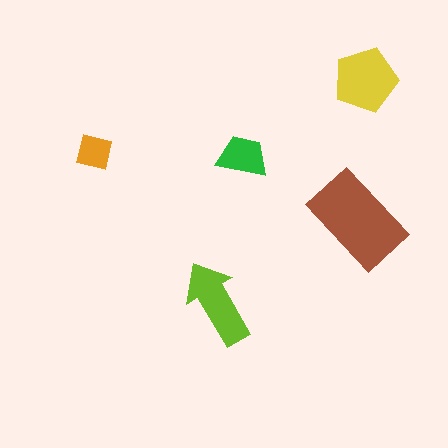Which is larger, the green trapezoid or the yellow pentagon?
The yellow pentagon.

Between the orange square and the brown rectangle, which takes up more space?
The brown rectangle.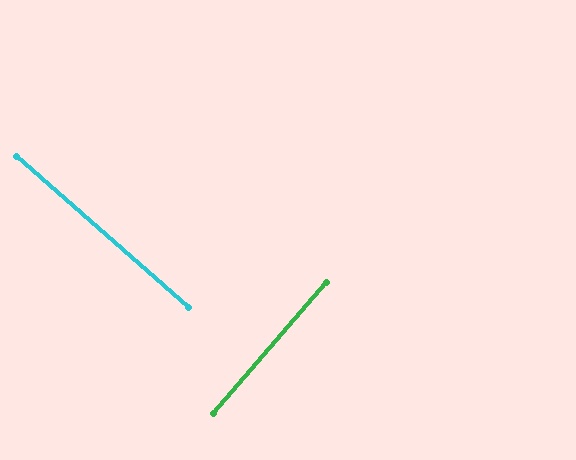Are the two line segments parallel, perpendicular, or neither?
Perpendicular — they meet at approximately 89°.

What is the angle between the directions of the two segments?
Approximately 89 degrees.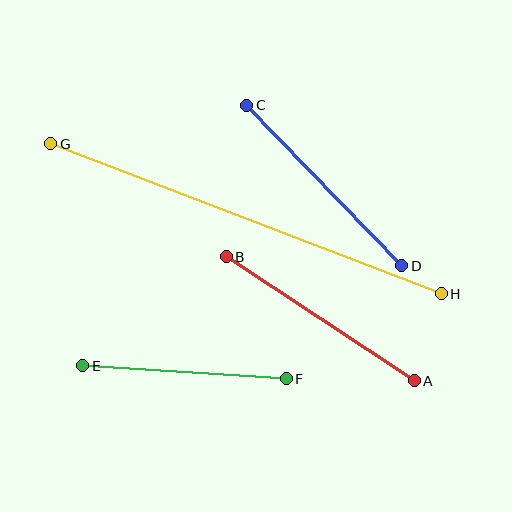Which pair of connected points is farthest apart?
Points G and H are farthest apart.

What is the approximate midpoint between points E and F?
The midpoint is at approximately (185, 372) pixels.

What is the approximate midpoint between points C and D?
The midpoint is at approximately (324, 185) pixels.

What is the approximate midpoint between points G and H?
The midpoint is at approximately (246, 219) pixels.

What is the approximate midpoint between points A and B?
The midpoint is at approximately (320, 319) pixels.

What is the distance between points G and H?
The distance is approximately 419 pixels.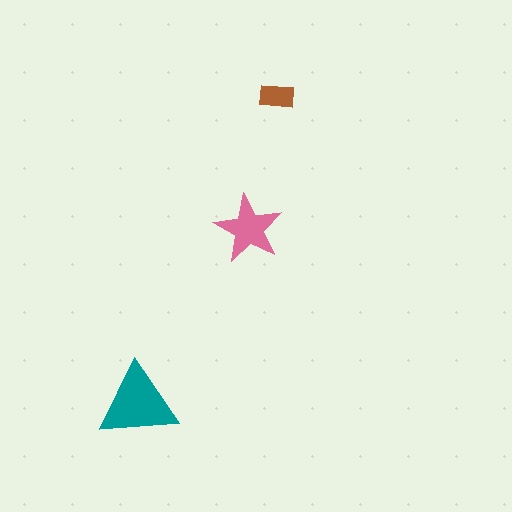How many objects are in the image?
There are 3 objects in the image.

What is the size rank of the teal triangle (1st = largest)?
1st.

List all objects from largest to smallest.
The teal triangle, the pink star, the brown rectangle.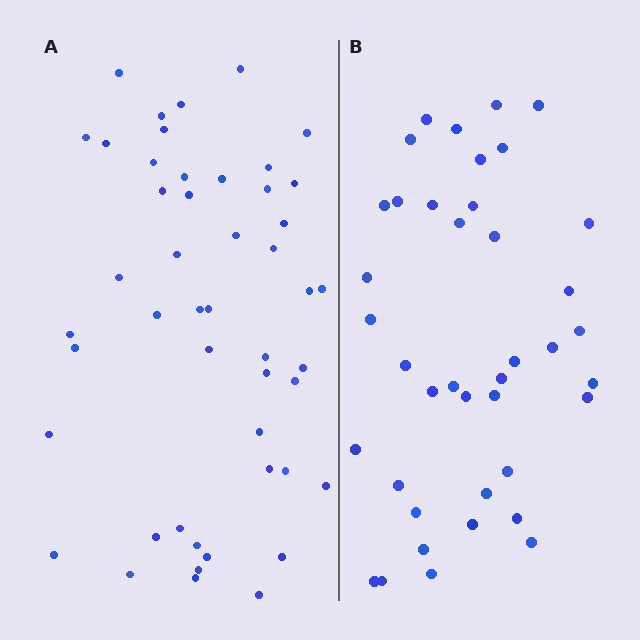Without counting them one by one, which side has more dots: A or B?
Region A (the left region) has more dots.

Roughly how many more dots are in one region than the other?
Region A has roughly 8 or so more dots than region B.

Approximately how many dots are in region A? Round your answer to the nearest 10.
About 50 dots. (The exact count is 48, which rounds to 50.)